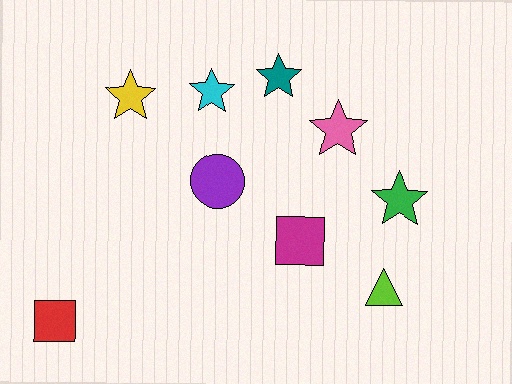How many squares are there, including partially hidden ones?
There are 2 squares.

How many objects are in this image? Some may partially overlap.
There are 9 objects.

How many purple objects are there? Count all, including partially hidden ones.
There is 1 purple object.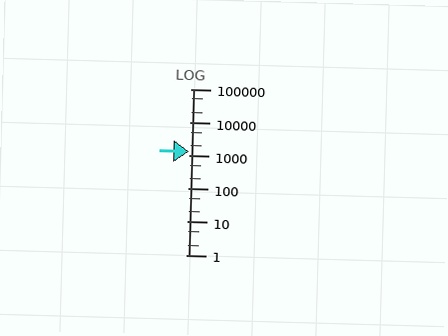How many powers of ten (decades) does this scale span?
The scale spans 5 decades, from 1 to 100000.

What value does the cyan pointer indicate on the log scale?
The pointer indicates approximately 1300.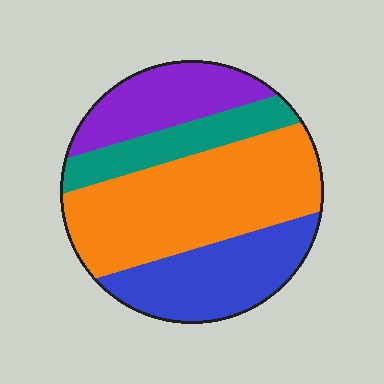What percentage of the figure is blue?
Blue takes up about one quarter (1/4) of the figure.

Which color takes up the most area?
Orange, at roughly 45%.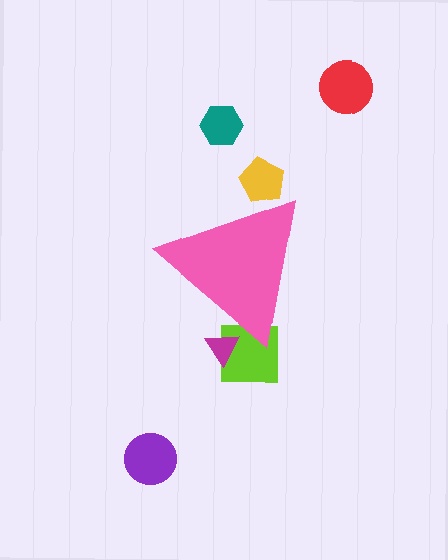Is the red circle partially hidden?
No, the red circle is fully visible.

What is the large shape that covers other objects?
A pink triangle.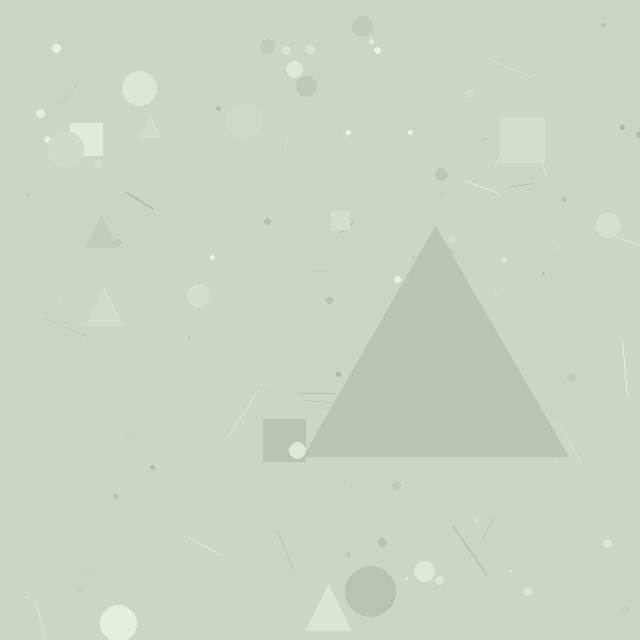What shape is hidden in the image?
A triangle is hidden in the image.